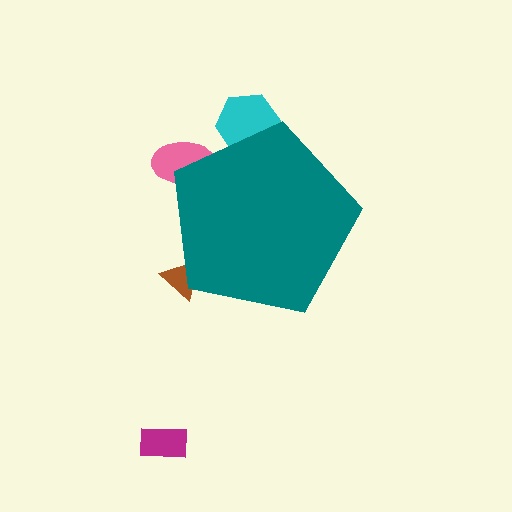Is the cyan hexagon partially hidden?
Yes, the cyan hexagon is partially hidden behind the teal pentagon.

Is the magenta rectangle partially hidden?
No, the magenta rectangle is fully visible.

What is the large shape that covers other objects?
A teal pentagon.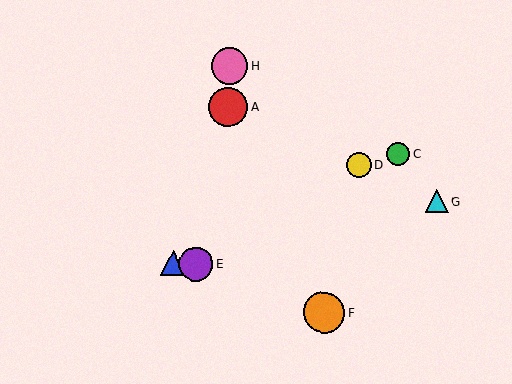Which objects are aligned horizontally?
Objects B, E are aligned horizontally.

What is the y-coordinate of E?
Object E is at y≈264.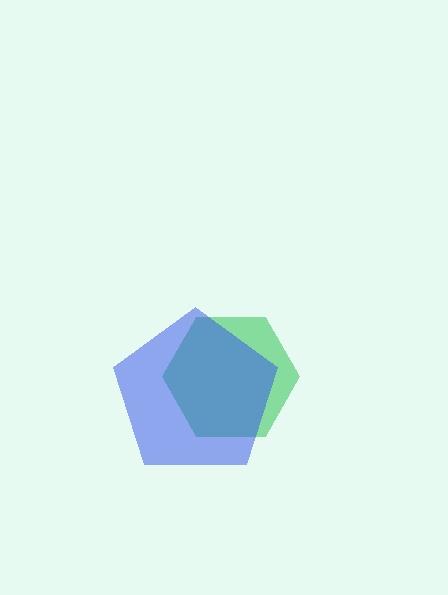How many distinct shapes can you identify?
There are 2 distinct shapes: a green hexagon, a blue pentagon.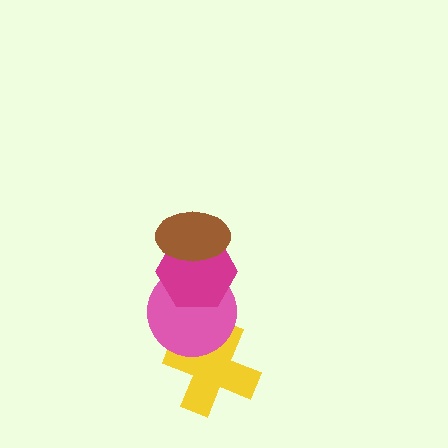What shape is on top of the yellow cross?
The pink circle is on top of the yellow cross.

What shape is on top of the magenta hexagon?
The brown ellipse is on top of the magenta hexagon.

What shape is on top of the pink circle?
The magenta hexagon is on top of the pink circle.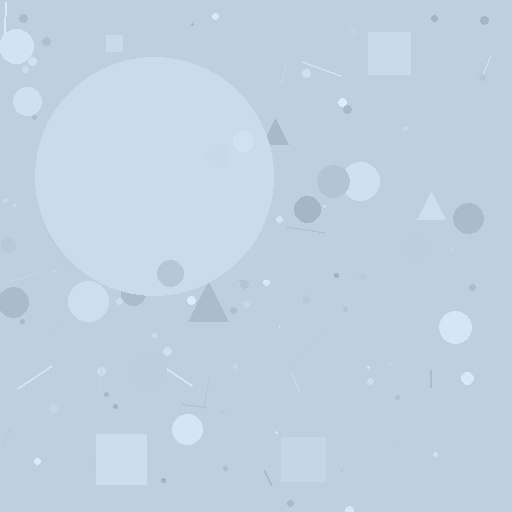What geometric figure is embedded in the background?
A circle is embedded in the background.